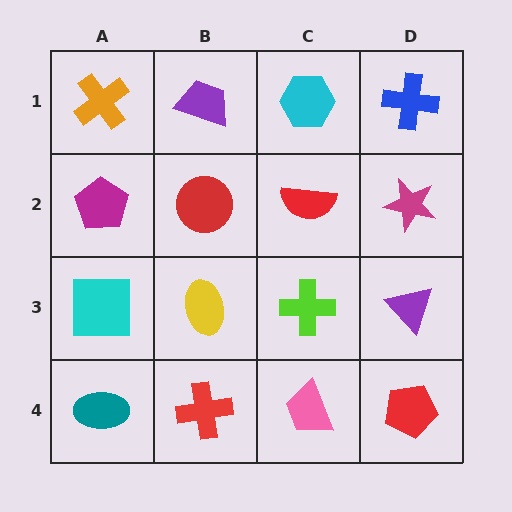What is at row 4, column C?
A pink trapezoid.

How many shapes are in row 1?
4 shapes.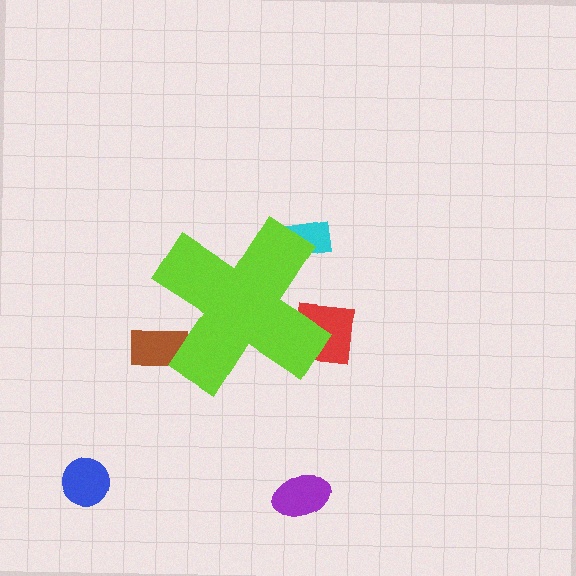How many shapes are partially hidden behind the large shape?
3 shapes are partially hidden.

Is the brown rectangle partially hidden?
Yes, the brown rectangle is partially hidden behind the lime cross.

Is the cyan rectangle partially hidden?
Yes, the cyan rectangle is partially hidden behind the lime cross.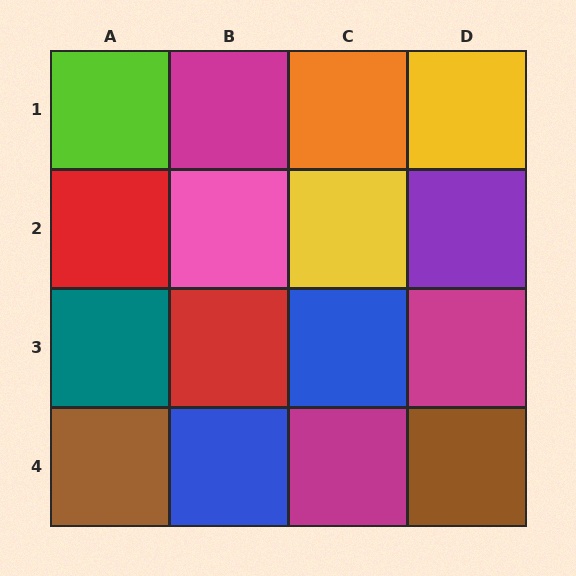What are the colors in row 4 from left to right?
Brown, blue, magenta, brown.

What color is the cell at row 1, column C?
Orange.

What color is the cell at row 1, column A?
Lime.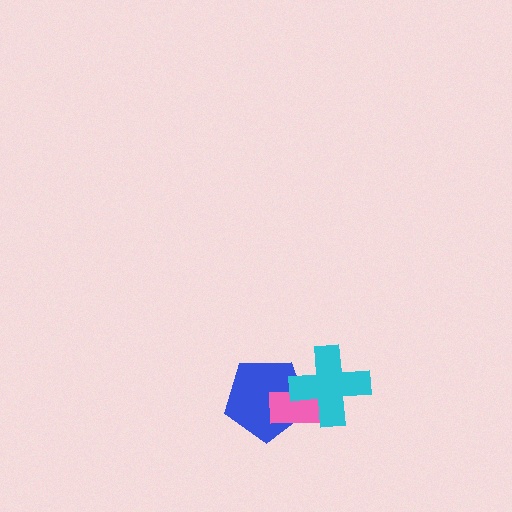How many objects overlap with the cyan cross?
2 objects overlap with the cyan cross.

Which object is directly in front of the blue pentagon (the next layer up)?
The pink rectangle is directly in front of the blue pentagon.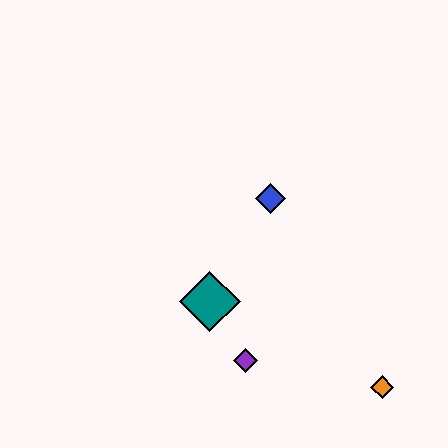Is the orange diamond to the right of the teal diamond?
Yes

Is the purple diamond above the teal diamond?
No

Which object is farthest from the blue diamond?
The orange diamond is farthest from the blue diamond.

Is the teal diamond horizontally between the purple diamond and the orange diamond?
No